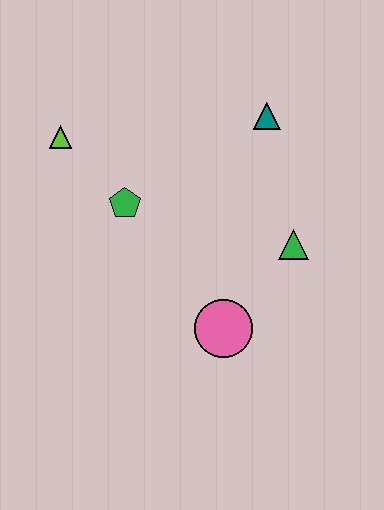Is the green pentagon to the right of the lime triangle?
Yes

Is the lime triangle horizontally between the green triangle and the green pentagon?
No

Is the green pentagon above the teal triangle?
No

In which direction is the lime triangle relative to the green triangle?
The lime triangle is to the left of the green triangle.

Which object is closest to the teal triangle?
The green triangle is closest to the teal triangle.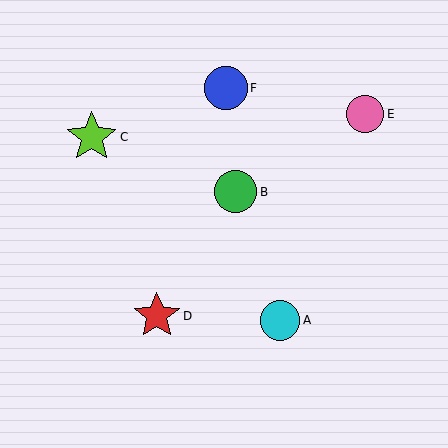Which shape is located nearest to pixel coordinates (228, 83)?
The blue circle (labeled F) at (226, 88) is nearest to that location.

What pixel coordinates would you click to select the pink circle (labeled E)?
Click at (365, 114) to select the pink circle E.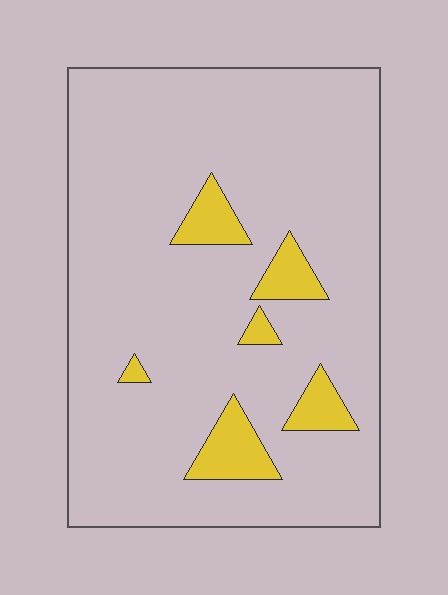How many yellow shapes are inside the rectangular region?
6.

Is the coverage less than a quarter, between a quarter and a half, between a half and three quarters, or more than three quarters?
Less than a quarter.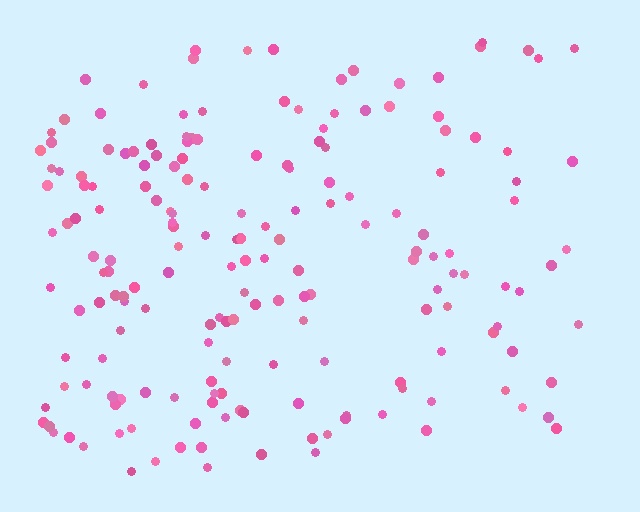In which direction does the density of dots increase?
From right to left, with the left side densest.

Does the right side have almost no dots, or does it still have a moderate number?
Still a moderate number, just noticeably fewer than the left.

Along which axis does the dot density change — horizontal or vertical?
Horizontal.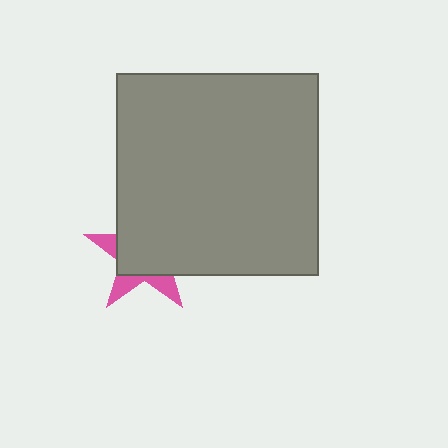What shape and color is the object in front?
The object in front is a gray square.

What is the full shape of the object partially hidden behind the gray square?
The partially hidden object is a pink star.